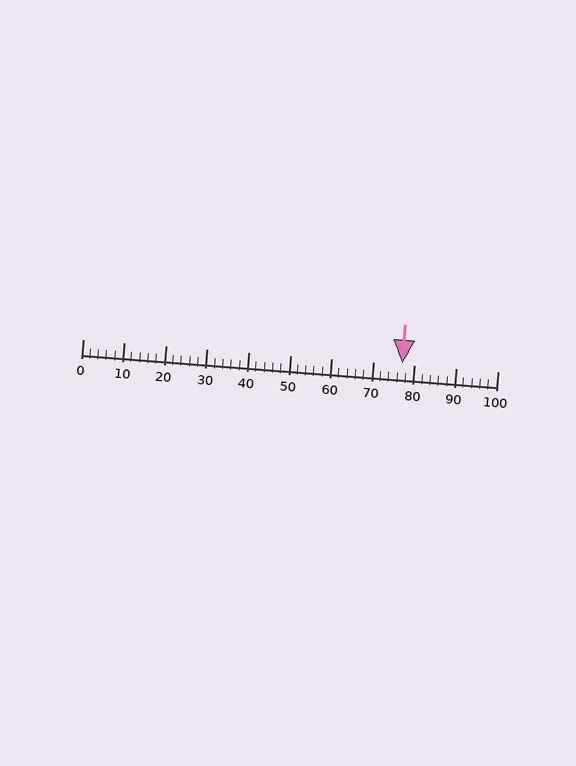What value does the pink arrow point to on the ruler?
The pink arrow points to approximately 77.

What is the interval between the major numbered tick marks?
The major tick marks are spaced 10 units apart.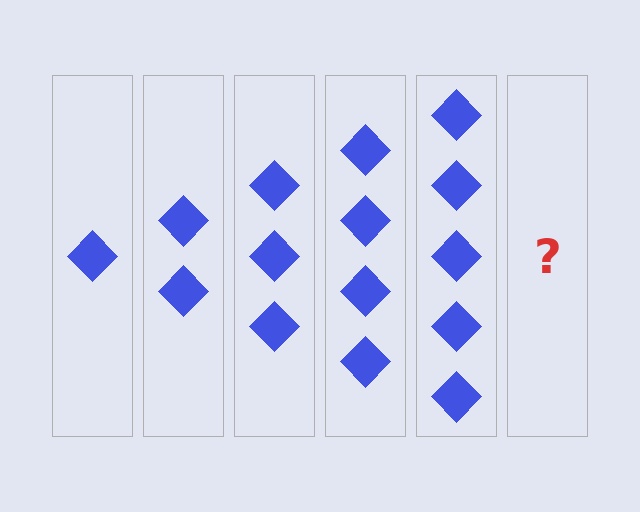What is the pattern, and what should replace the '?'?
The pattern is that each step adds one more diamond. The '?' should be 6 diamonds.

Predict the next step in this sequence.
The next step is 6 diamonds.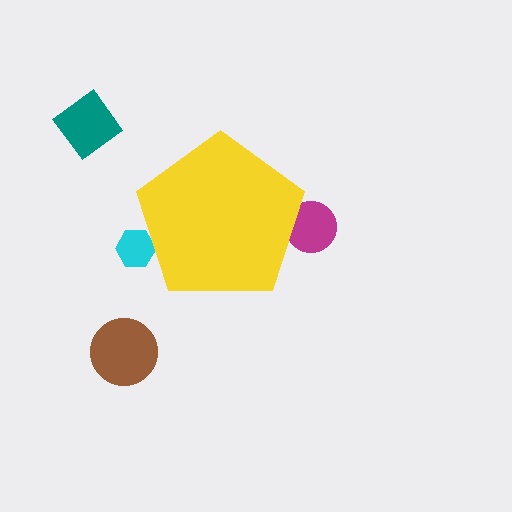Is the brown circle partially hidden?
No, the brown circle is fully visible.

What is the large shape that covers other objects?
A yellow pentagon.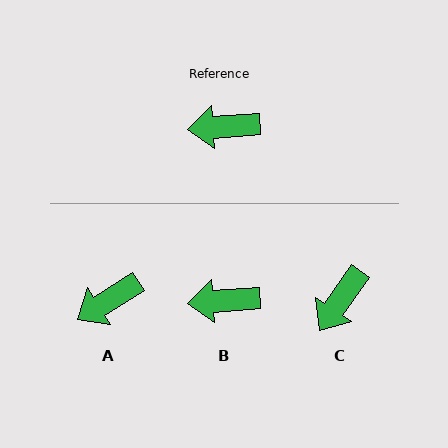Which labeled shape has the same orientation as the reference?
B.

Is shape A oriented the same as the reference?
No, it is off by about 28 degrees.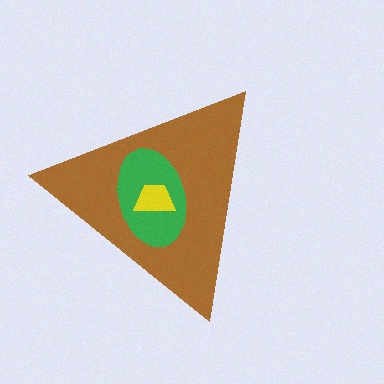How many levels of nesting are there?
3.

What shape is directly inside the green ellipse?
The yellow trapezoid.